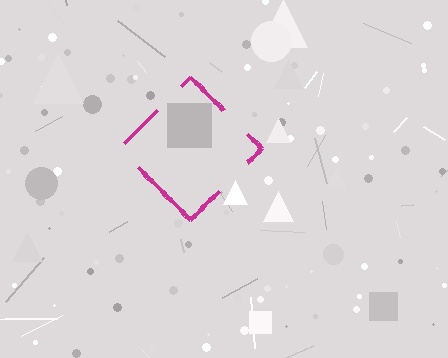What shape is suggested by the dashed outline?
The dashed outline suggests a diamond.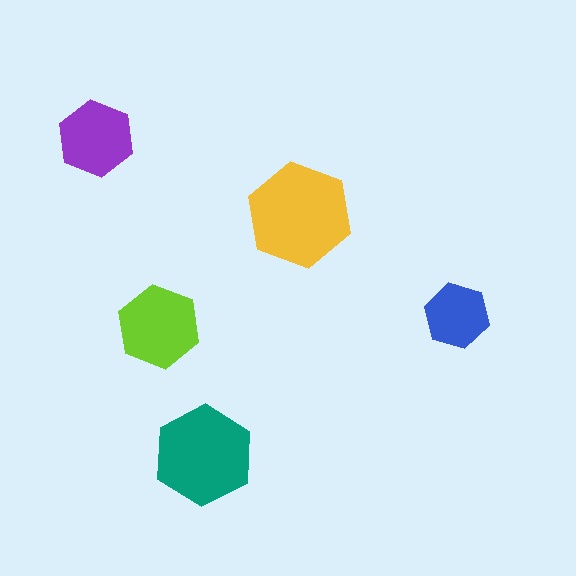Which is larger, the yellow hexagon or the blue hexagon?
The yellow one.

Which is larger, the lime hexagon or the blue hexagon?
The lime one.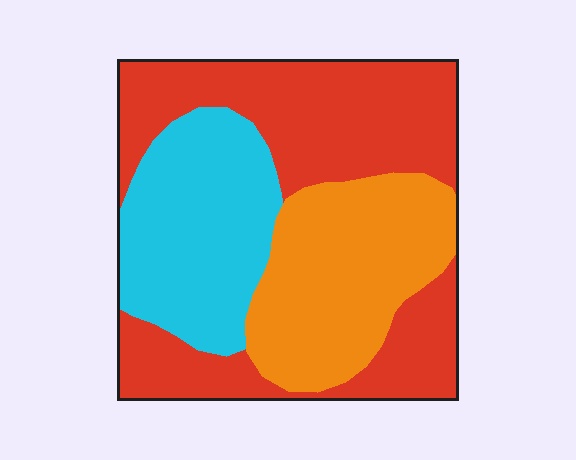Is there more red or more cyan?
Red.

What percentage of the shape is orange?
Orange covers about 30% of the shape.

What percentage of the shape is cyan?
Cyan covers roughly 25% of the shape.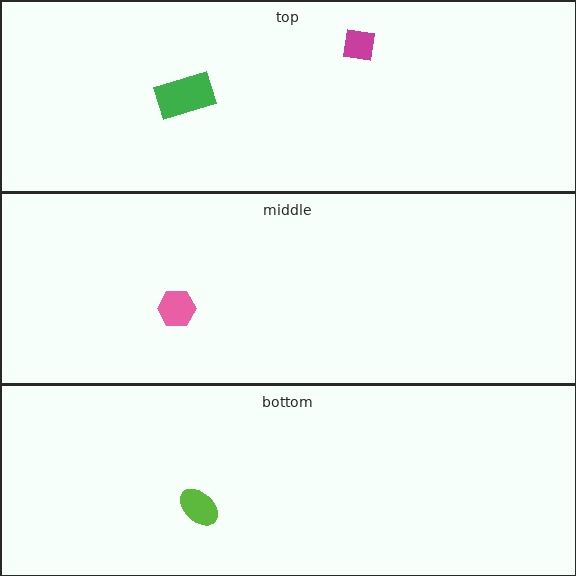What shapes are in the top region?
The magenta square, the green rectangle.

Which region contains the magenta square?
The top region.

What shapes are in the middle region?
The pink hexagon.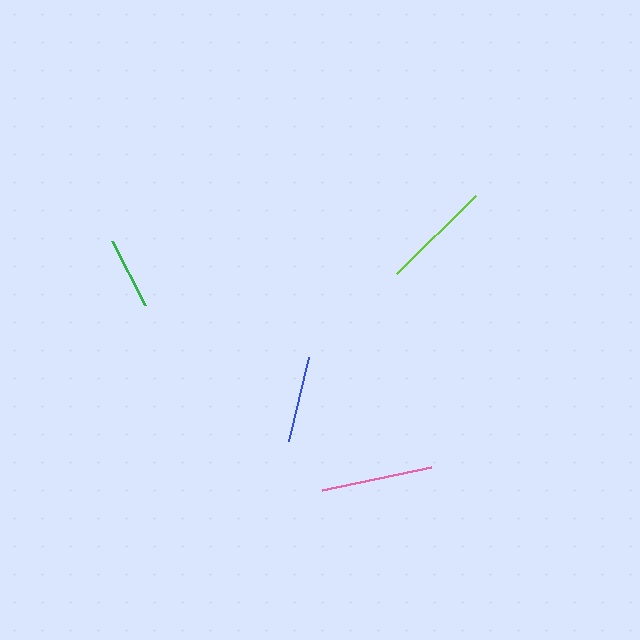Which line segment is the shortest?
The green line is the shortest at approximately 72 pixels.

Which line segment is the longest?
The pink line is the longest at approximately 112 pixels.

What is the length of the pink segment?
The pink segment is approximately 112 pixels long.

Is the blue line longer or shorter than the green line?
The blue line is longer than the green line.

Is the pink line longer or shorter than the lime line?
The pink line is longer than the lime line.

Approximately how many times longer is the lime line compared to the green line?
The lime line is approximately 1.5 times the length of the green line.